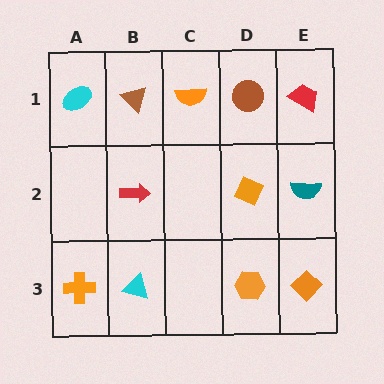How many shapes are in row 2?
3 shapes.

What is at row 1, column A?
A cyan ellipse.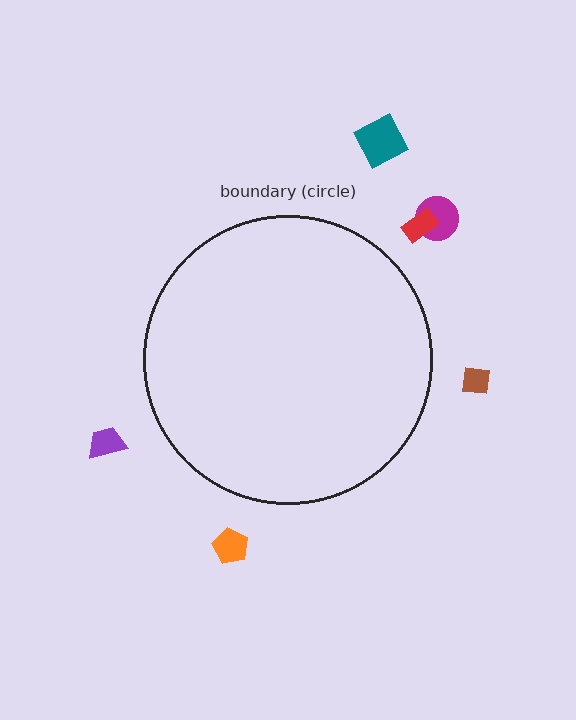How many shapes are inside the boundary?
0 inside, 6 outside.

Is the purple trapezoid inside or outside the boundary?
Outside.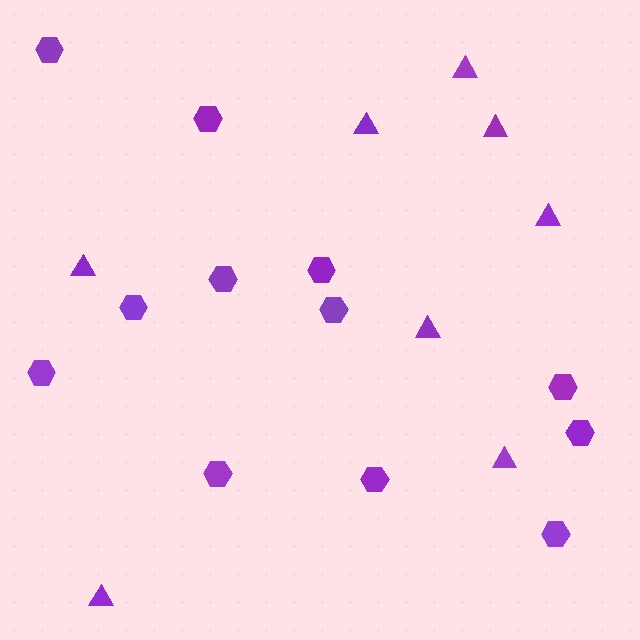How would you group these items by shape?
There are 2 groups: one group of triangles (8) and one group of hexagons (12).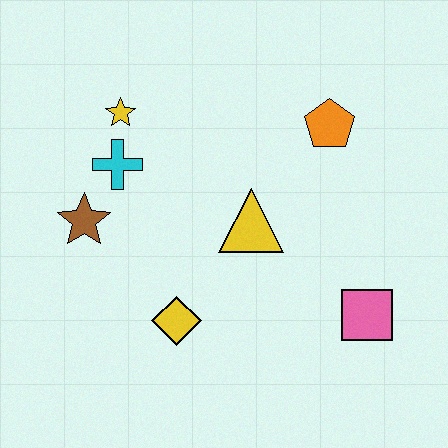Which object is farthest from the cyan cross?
The pink square is farthest from the cyan cross.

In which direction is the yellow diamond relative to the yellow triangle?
The yellow diamond is below the yellow triangle.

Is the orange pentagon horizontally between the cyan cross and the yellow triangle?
No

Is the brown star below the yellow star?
Yes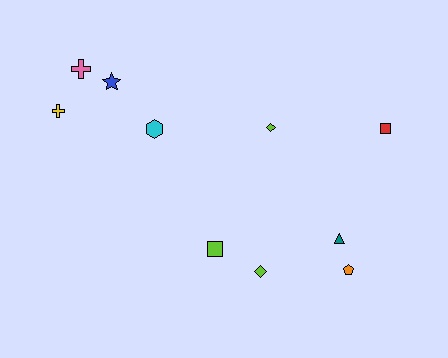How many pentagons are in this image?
There is 1 pentagon.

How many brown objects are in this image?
There are no brown objects.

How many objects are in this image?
There are 10 objects.